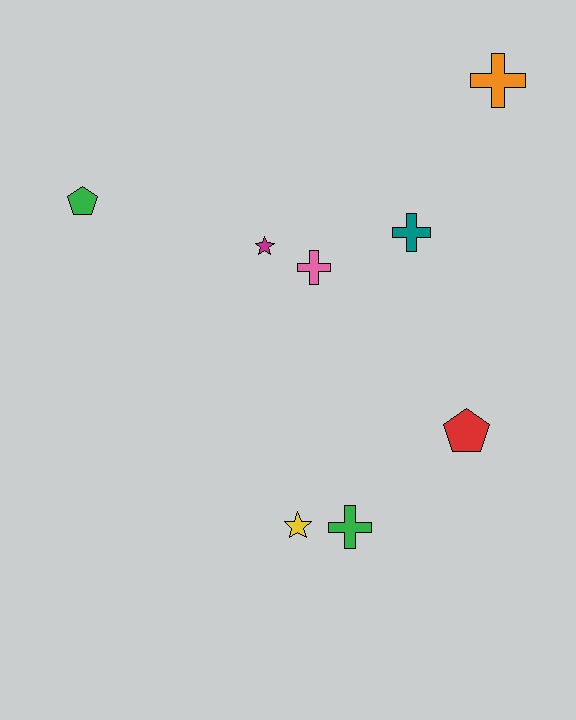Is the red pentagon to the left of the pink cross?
No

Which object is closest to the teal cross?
The pink cross is closest to the teal cross.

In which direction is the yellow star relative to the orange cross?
The yellow star is below the orange cross.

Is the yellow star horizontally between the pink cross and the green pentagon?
Yes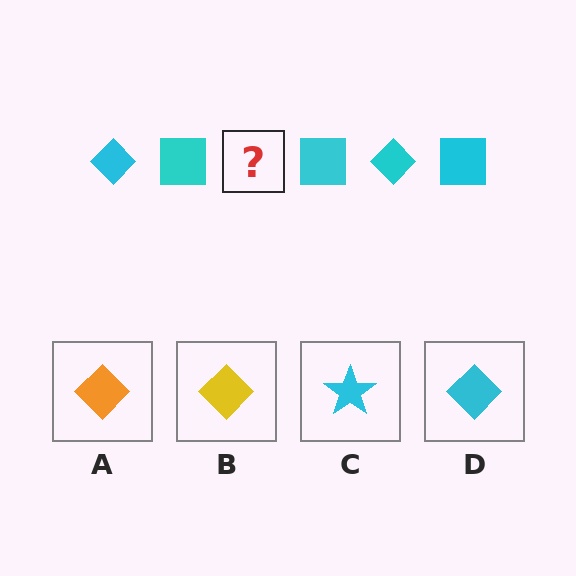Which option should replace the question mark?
Option D.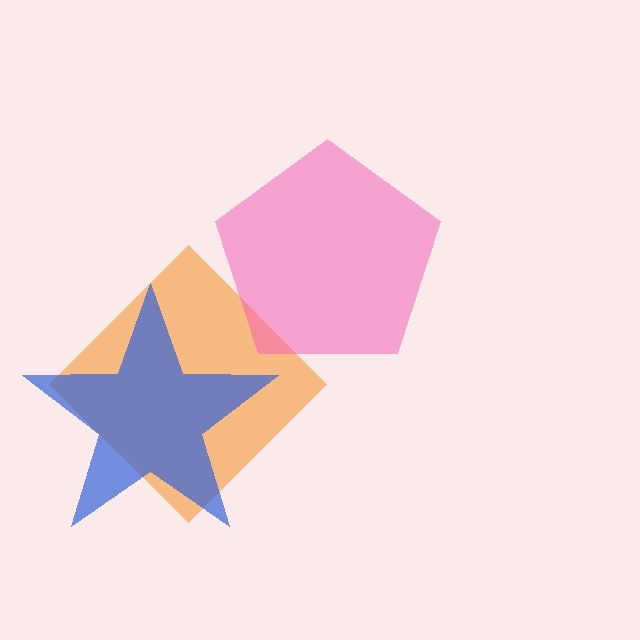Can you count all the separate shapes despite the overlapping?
Yes, there are 3 separate shapes.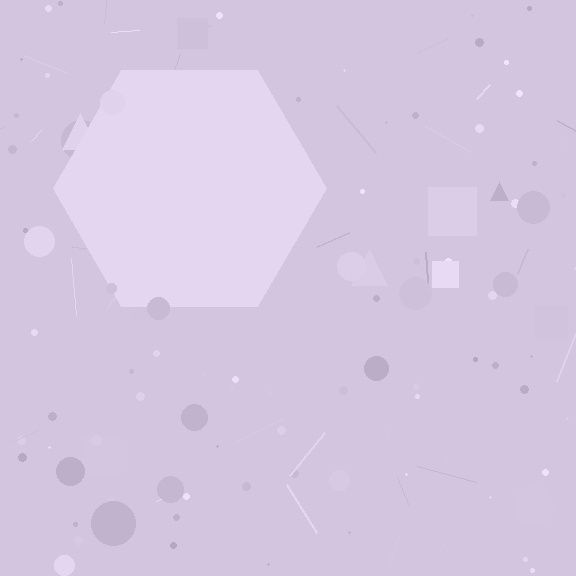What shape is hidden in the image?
A hexagon is hidden in the image.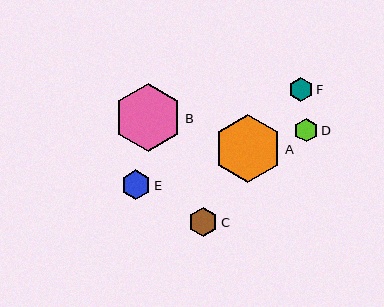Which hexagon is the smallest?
Hexagon D is the smallest with a size of approximately 23 pixels.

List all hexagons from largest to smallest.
From largest to smallest: A, B, E, C, F, D.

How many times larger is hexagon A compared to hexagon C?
Hexagon A is approximately 2.3 times the size of hexagon C.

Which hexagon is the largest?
Hexagon A is the largest with a size of approximately 68 pixels.